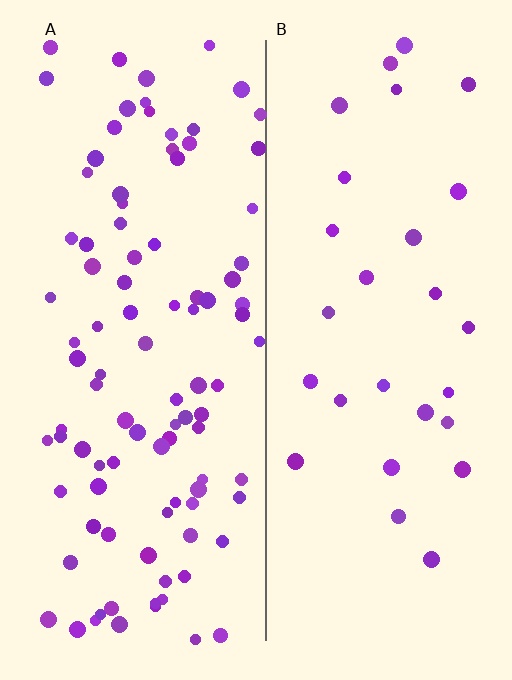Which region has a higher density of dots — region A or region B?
A (the left).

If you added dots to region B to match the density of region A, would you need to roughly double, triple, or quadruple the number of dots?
Approximately triple.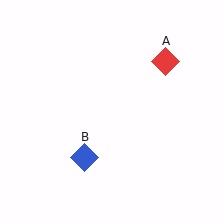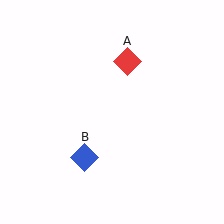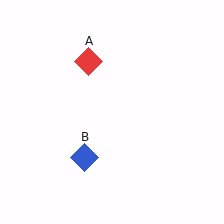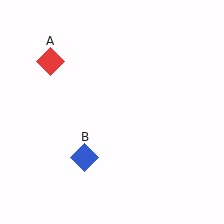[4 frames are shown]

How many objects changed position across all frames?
1 object changed position: red diamond (object A).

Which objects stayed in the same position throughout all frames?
Blue diamond (object B) remained stationary.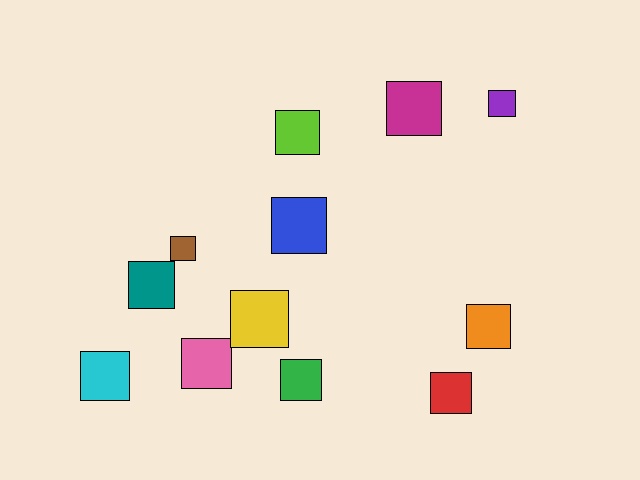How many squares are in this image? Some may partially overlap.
There are 12 squares.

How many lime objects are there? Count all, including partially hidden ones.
There is 1 lime object.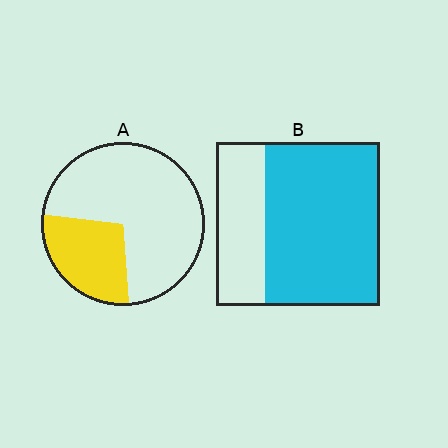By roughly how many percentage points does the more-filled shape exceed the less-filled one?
By roughly 40 percentage points (B over A).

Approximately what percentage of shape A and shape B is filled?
A is approximately 30% and B is approximately 70%.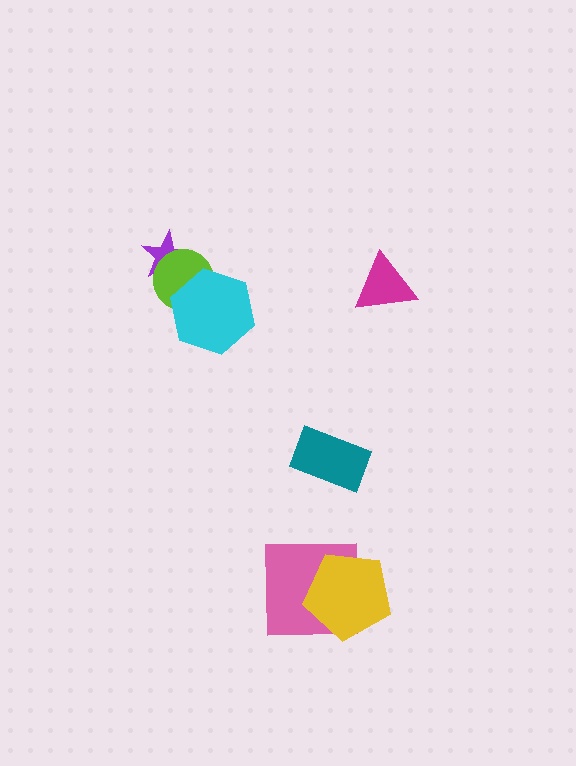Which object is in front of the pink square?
The yellow pentagon is in front of the pink square.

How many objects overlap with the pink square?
1 object overlaps with the pink square.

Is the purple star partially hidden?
Yes, it is partially covered by another shape.